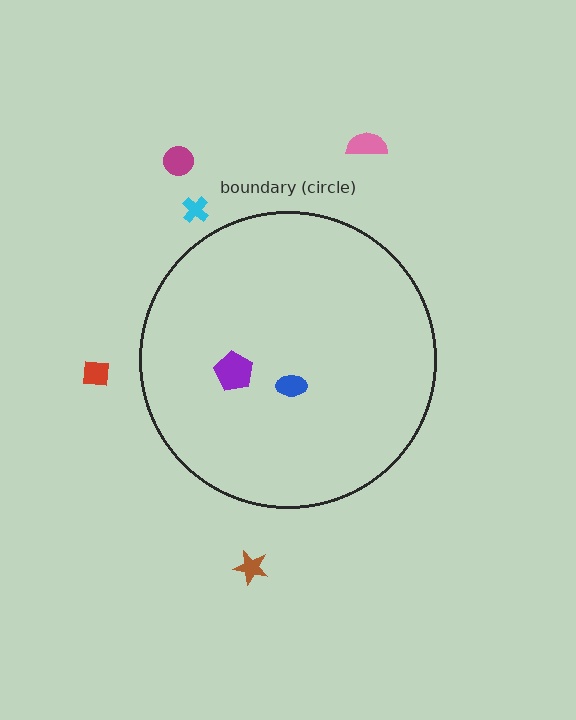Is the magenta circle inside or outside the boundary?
Outside.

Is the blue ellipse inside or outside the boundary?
Inside.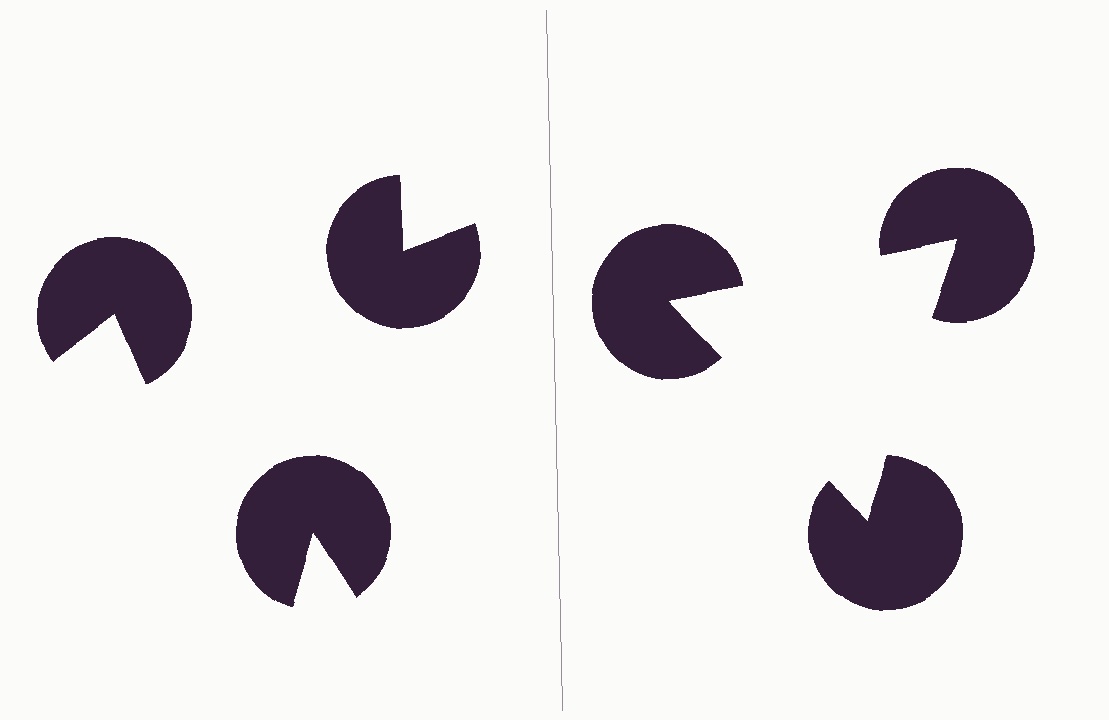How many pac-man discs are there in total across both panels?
6 — 3 on each side.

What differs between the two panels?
The pac-man discs are positioned identically on both sides; only the wedge orientations differ. On the right they align to a triangle; on the left they are misaligned.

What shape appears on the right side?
An illusory triangle.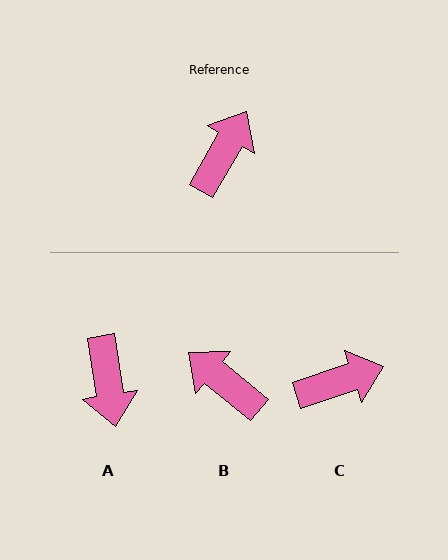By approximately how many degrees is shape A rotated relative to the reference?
Approximately 141 degrees clockwise.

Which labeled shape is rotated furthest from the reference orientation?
A, about 141 degrees away.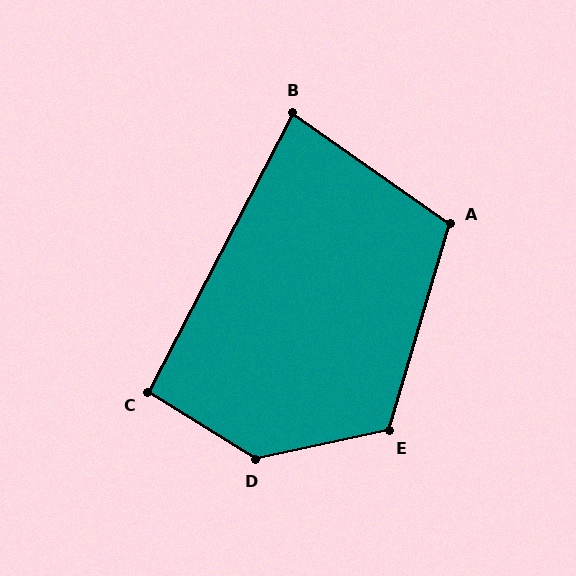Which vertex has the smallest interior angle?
B, at approximately 82 degrees.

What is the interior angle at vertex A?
Approximately 108 degrees (obtuse).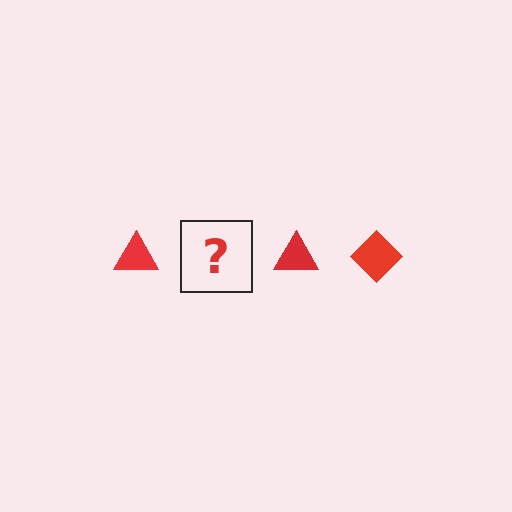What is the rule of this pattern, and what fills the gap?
The rule is that the pattern cycles through triangle, diamond shapes in red. The gap should be filled with a red diamond.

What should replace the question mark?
The question mark should be replaced with a red diamond.